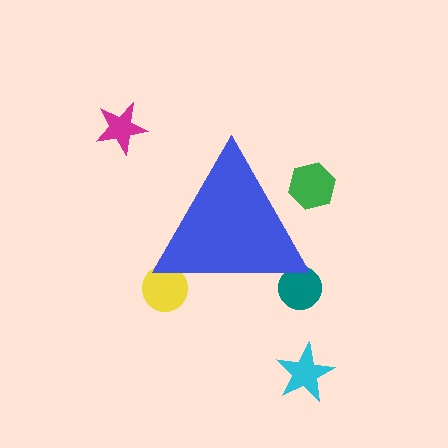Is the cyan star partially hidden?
No, the cyan star is fully visible.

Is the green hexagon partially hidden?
Yes, the green hexagon is partially hidden behind the blue triangle.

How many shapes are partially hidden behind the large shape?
3 shapes are partially hidden.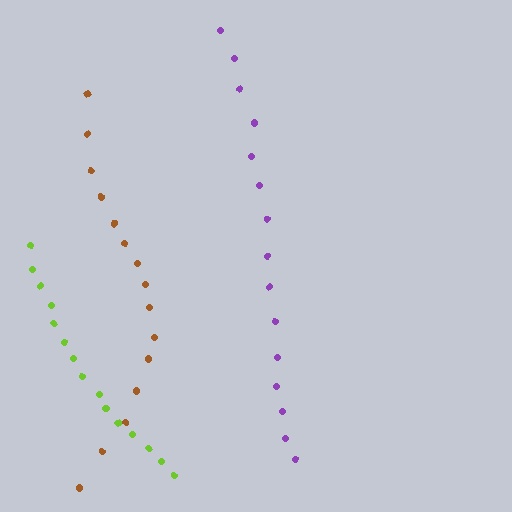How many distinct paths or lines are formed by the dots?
There are 3 distinct paths.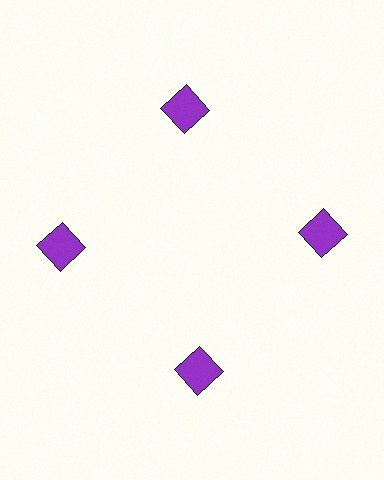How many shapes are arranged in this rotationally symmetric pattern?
There are 4 shapes, arranged in 4 groups of 1.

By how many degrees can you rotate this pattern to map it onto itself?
The pattern maps onto itself every 90 degrees of rotation.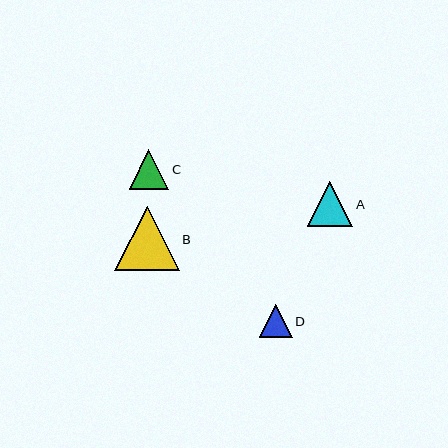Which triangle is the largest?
Triangle B is the largest with a size of approximately 64 pixels.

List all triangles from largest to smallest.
From largest to smallest: B, A, C, D.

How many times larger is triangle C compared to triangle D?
Triangle C is approximately 1.2 times the size of triangle D.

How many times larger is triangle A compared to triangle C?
Triangle A is approximately 1.1 times the size of triangle C.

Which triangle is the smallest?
Triangle D is the smallest with a size of approximately 33 pixels.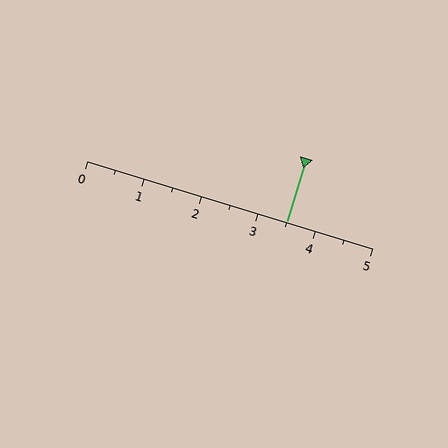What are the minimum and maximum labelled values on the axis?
The axis runs from 0 to 5.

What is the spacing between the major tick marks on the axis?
The major ticks are spaced 1 apart.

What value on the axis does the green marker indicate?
The marker indicates approximately 3.5.